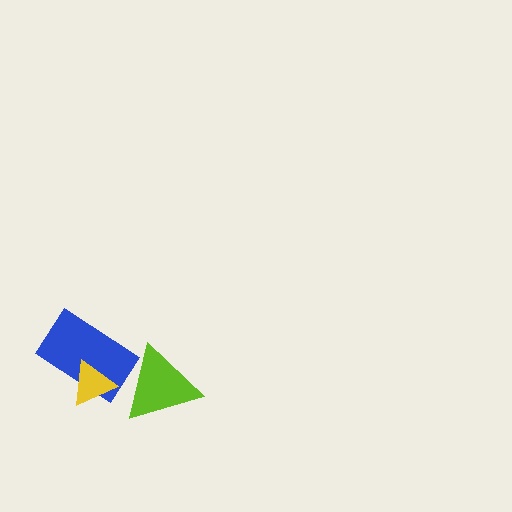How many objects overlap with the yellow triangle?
1 object overlaps with the yellow triangle.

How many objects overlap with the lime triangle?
1 object overlaps with the lime triangle.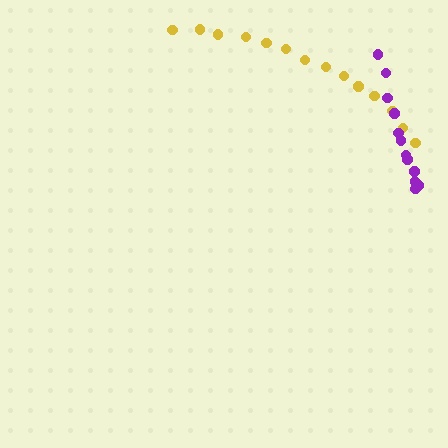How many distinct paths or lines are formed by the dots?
There are 2 distinct paths.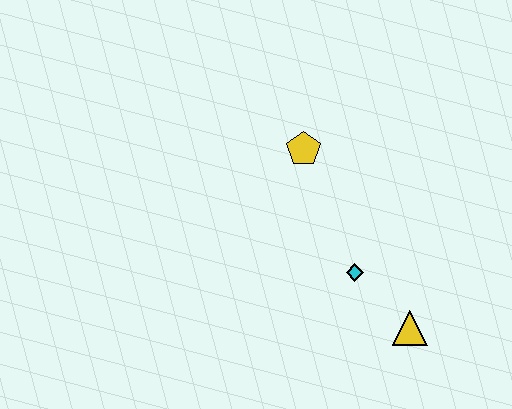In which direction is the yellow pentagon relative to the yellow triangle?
The yellow pentagon is above the yellow triangle.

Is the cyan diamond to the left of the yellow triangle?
Yes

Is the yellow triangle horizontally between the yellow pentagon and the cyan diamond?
No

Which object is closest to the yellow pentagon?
The cyan diamond is closest to the yellow pentagon.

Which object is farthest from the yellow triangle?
The yellow pentagon is farthest from the yellow triangle.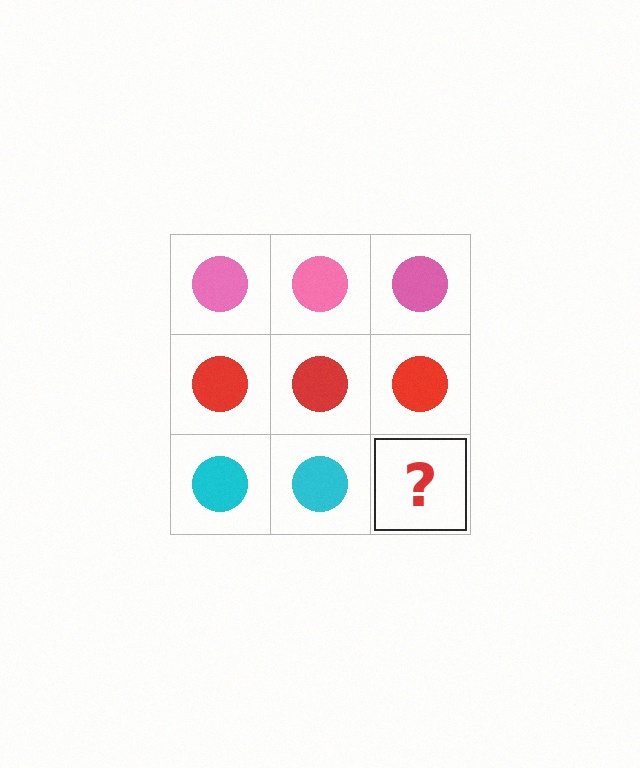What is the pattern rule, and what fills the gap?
The rule is that each row has a consistent color. The gap should be filled with a cyan circle.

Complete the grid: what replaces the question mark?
The question mark should be replaced with a cyan circle.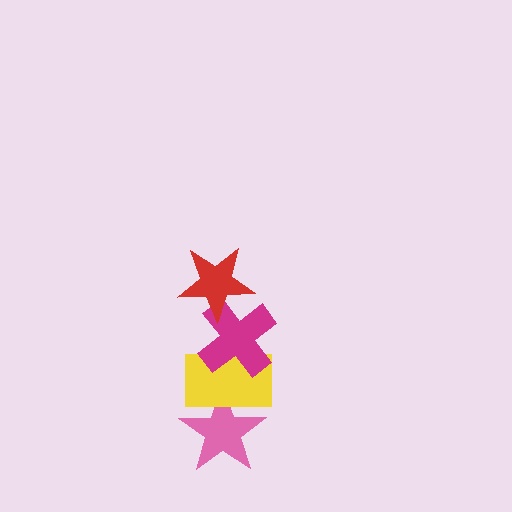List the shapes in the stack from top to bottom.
From top to bottom: the red star, the magenta cross, the yellow rectangle, the pink star.